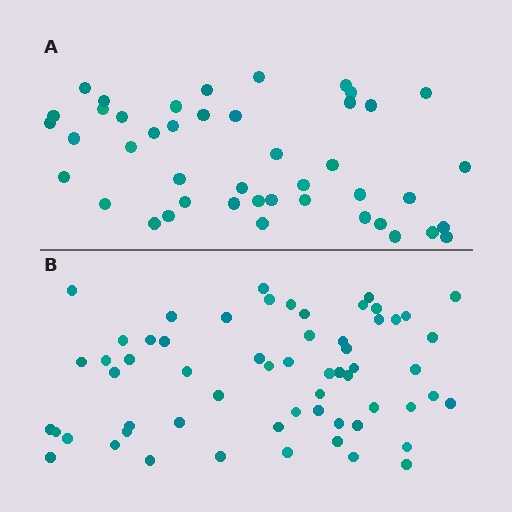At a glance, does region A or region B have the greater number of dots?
Region B (the bottom region) has more dots.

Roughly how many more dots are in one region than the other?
Region B has approximately 15 more dots than region A.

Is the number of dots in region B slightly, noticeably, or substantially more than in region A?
Region B has noticeably more, but not dramatically so. The ratio is roughly 1.4 to 1.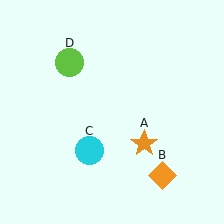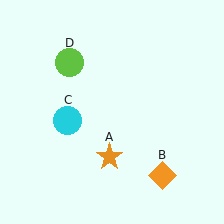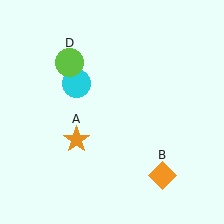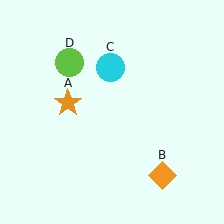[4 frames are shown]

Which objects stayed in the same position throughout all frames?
Orange diamond (object B) and lime circle (object D) remained stationary.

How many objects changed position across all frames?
2 objects changed position: orange star (object A), cyan circle (object C).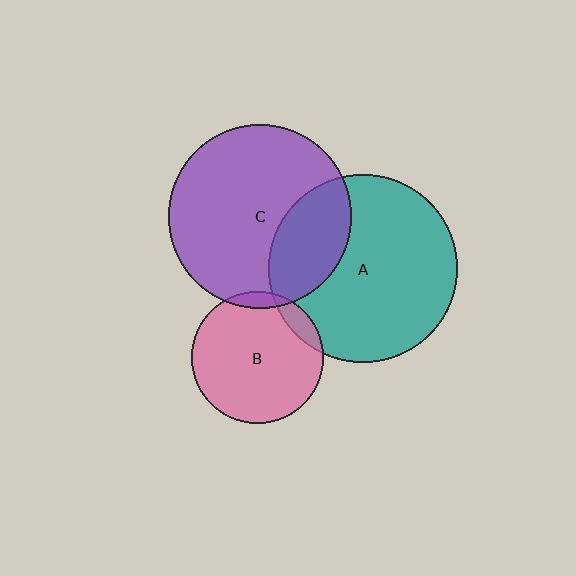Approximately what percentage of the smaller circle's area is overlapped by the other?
Approximately 25%.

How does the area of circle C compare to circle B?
Approximately 1.9 times.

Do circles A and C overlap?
Yes.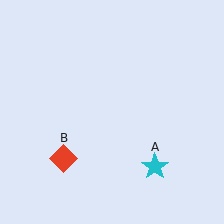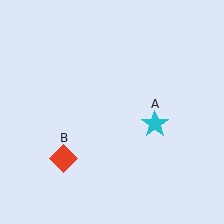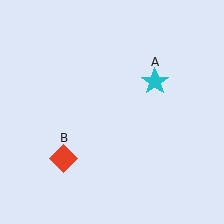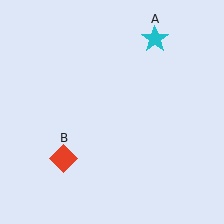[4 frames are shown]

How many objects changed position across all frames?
1 object changed position: cyan star (object A).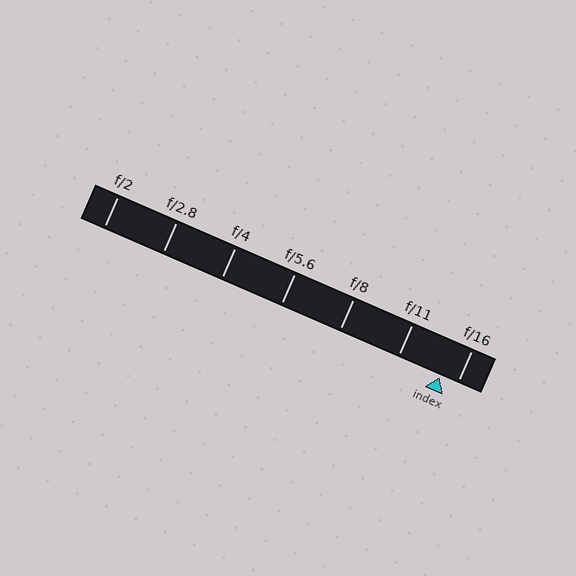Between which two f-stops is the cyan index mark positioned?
The index mark is between f/11 and f/16.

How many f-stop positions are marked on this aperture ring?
There are 7 f-stop positions marked.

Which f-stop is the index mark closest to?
The index mark is closest to f/16.